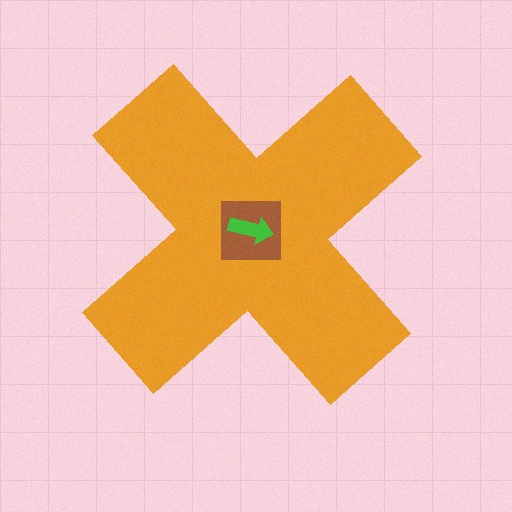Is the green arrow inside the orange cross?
Yes.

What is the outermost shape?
The orange cross.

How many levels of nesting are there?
3.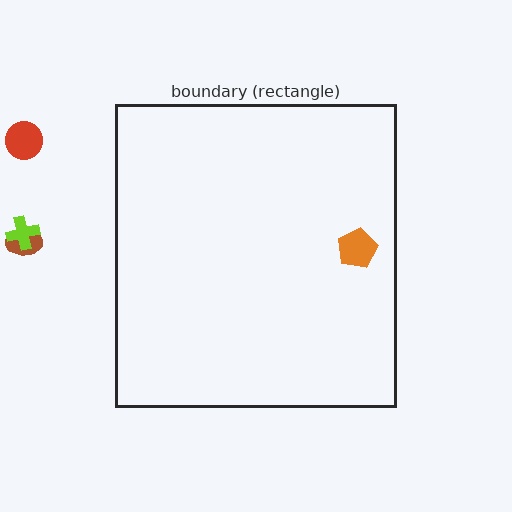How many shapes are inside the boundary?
1 inside, 3 outside.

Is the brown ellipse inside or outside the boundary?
Outside.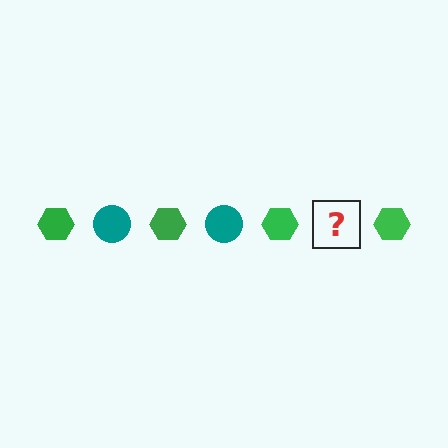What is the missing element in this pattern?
The missing element is a teal circle.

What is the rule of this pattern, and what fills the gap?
The rule is that the pattern alternates between green hexagon and teal circle. The gap should be filled with a teal circle.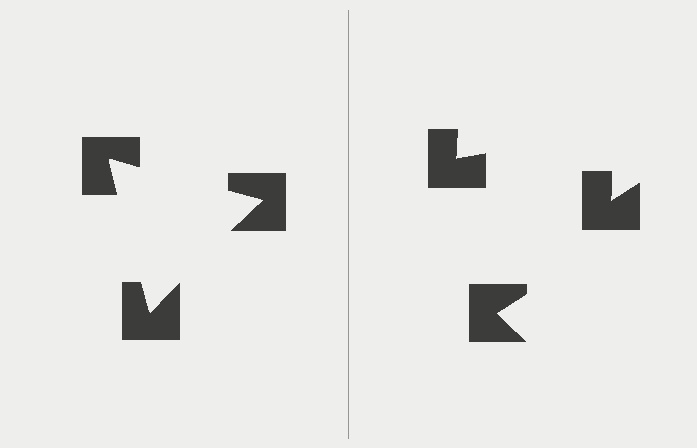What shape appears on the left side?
An illusory triangle.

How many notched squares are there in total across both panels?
6 — 3 on each side.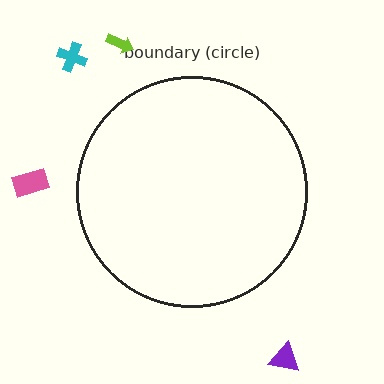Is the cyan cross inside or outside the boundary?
Outside.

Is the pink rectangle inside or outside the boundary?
Outside.